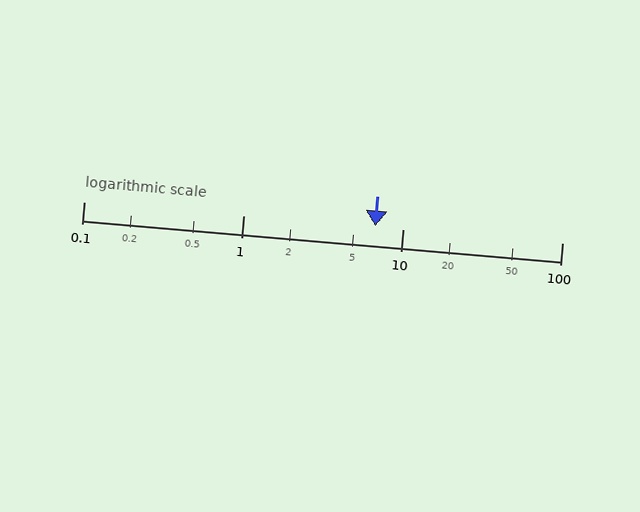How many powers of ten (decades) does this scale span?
The scale spans 3 decades, from 0.1 to 100.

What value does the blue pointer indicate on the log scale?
The pointer indicates approximately 6.7.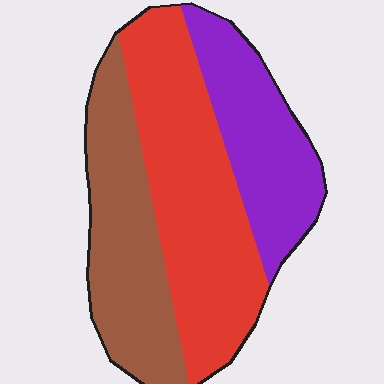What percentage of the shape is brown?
Brown takes up between a sixth and a third of the shape.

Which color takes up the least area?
Purple, at roughly 25%.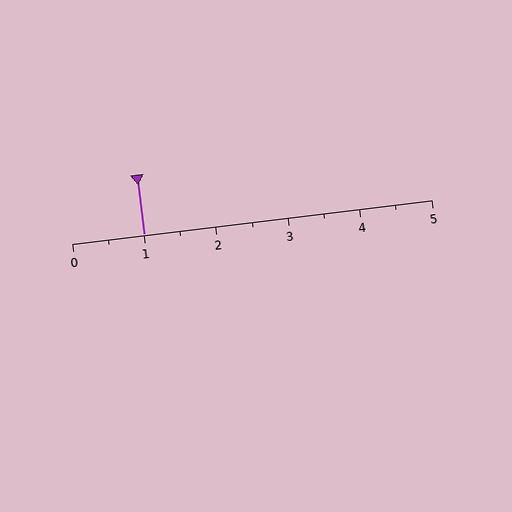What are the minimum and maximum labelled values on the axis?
The axis runs from 0 to 5.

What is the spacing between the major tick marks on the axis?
The major ticks are spaced 1 apart.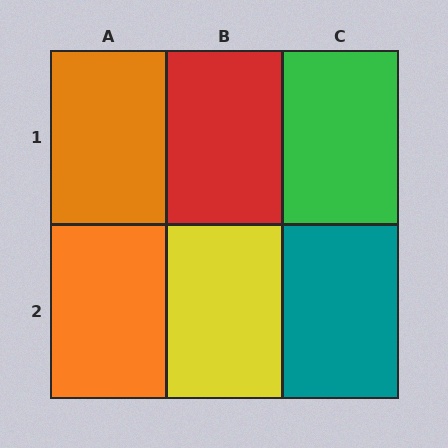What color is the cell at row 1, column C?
Green.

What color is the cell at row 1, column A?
Orange.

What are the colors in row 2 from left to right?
Orange, yellow, teal.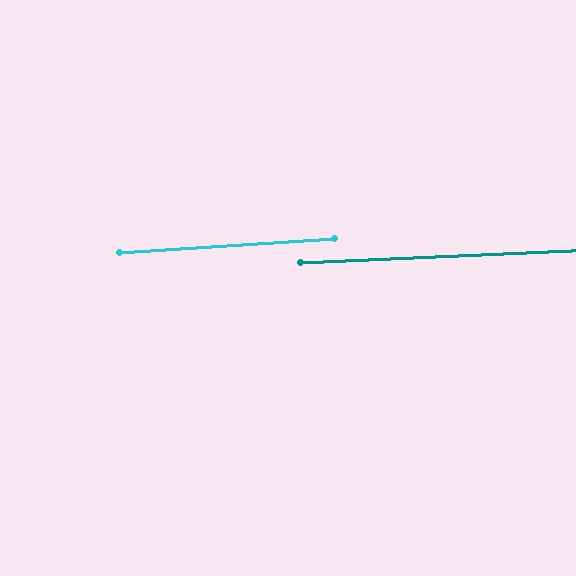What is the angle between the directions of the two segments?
Approximately 1 degree.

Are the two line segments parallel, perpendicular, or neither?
Parallel — their directions differ by only 1.2°.